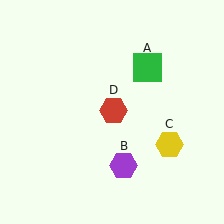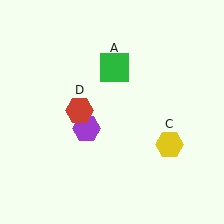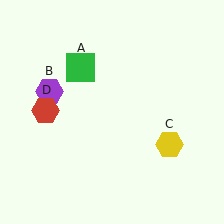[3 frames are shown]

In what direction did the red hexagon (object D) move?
The red hexagon (object D) moved left.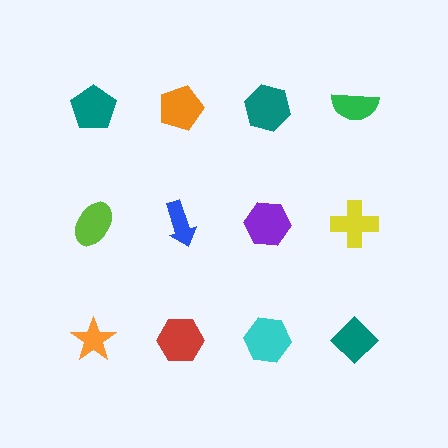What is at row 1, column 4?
A green semicircle.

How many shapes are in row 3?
4 shapes.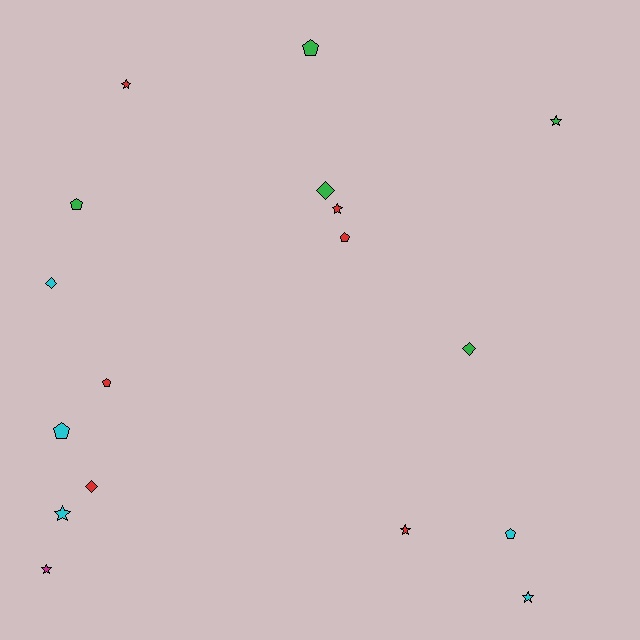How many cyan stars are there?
There are 2 cyan stars.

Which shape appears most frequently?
Star, with 7 objects.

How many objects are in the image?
There are 17 objects.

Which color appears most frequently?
Red, with 6 objects.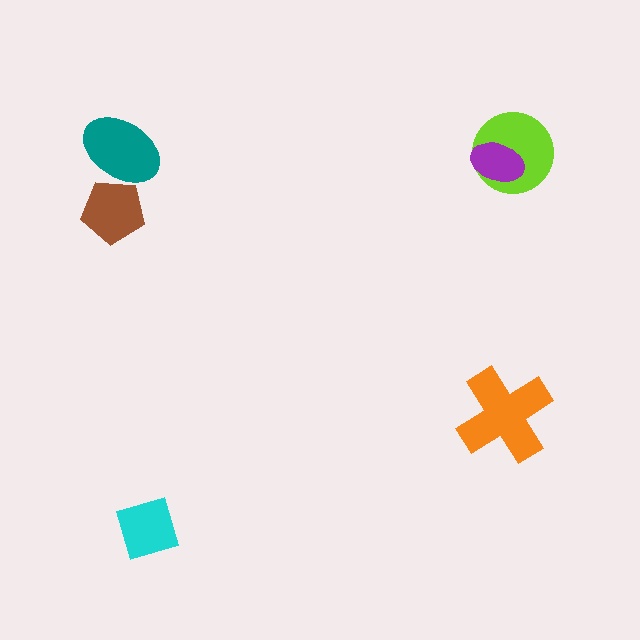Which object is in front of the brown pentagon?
The teal ellipse is in front of the brown pentagon.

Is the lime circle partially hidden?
Yes, it is partially covered by another shape.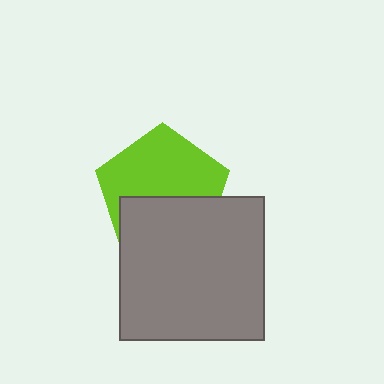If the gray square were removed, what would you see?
You would see the complete lime pentagon.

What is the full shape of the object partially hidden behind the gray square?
The partially hidden object is a lime pentagon.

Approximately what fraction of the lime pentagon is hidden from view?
Roughly 42% of the lime pentagon is hidden behind the gray square.